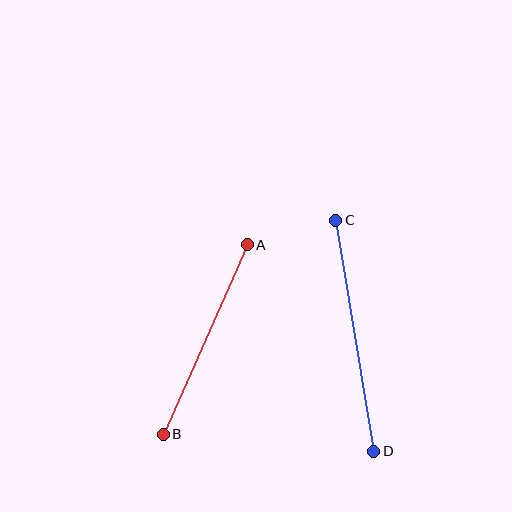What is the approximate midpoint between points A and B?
The midpoint is at approximately (205, 340) pixels.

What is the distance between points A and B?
The distance is approximately 207 pixels.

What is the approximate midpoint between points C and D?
The midpoint is at approximately (355, 336) pixels.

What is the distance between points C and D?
The distance is approximately 234 pixels.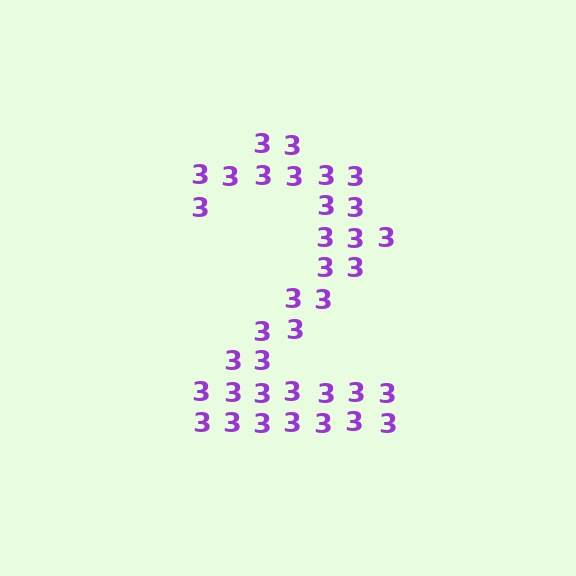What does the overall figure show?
The overall figure shows the digit 2.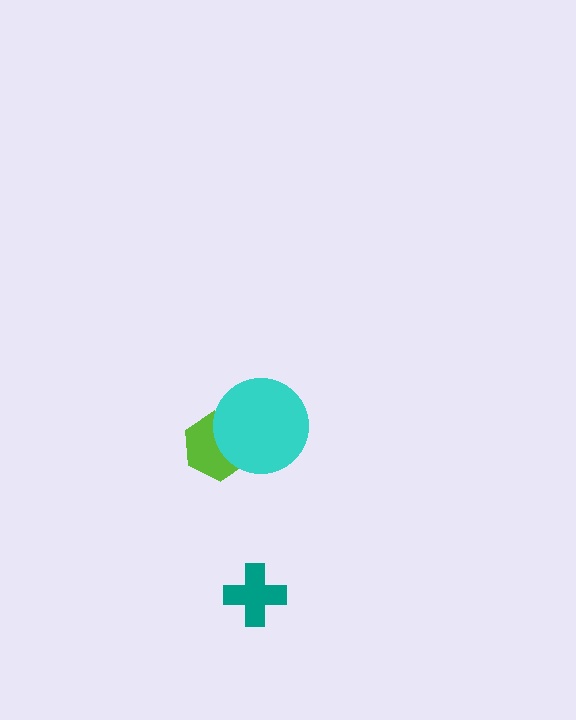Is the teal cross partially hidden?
No, no other shape covers it.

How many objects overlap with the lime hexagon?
1 object overlaps with the lime hexagon.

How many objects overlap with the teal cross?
0 objects overlap with the teal cross.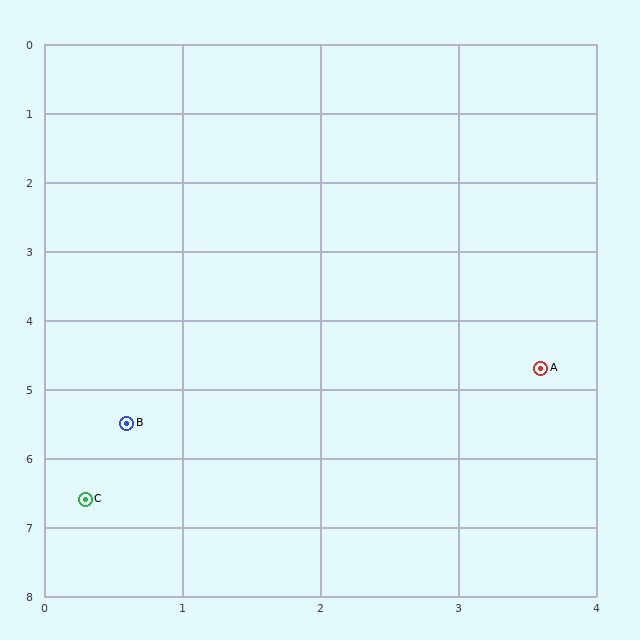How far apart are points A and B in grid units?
Points A and B are about 3.1 grid units apart.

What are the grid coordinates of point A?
Point A is at approximately (3.6, 4.7).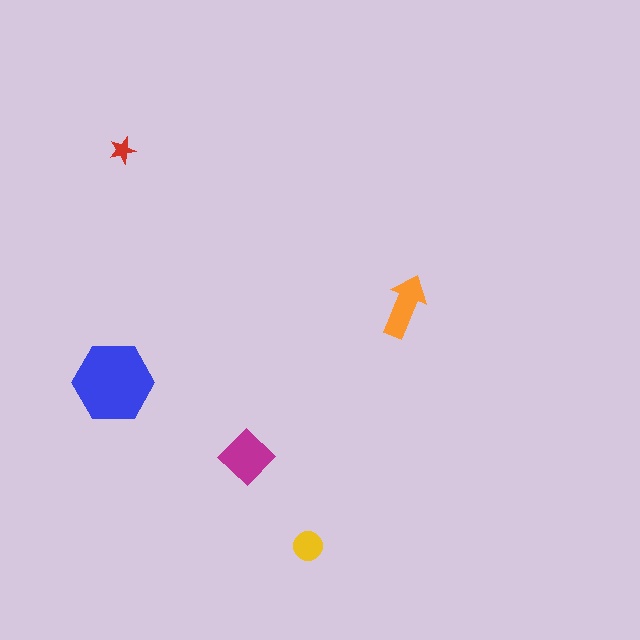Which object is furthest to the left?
The blue hexagon is leftmost.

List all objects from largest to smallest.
The blue hexagon, the magenta diamond, the orange arrow, the yellow circle, the red star.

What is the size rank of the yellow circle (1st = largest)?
4th.